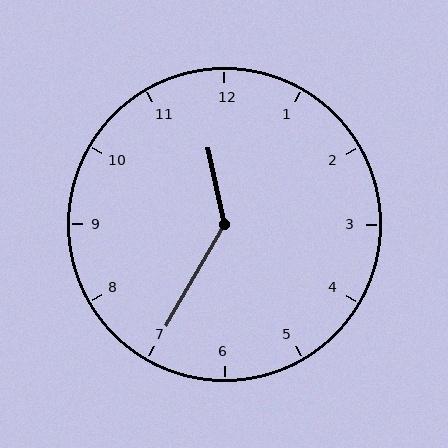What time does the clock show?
11:35.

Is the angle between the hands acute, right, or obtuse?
It is obtuse.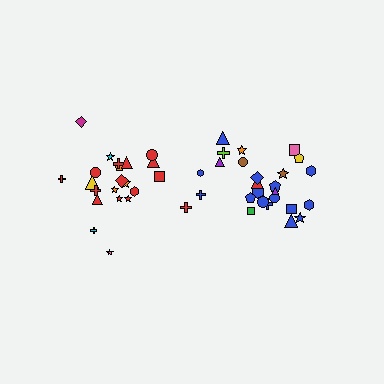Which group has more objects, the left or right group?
The right group.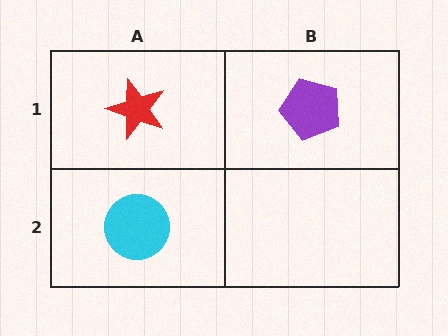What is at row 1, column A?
A red star.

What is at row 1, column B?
A purple pentagon.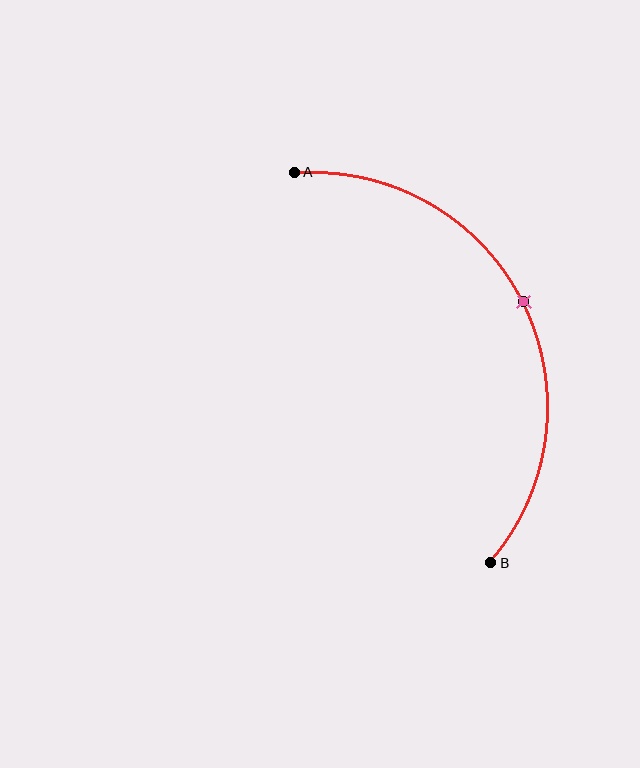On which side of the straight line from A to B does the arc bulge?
The arc bulges to the right of the straight line connecting A and B.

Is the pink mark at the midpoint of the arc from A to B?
Yes. The pink mark lies on the arc at equal arc-length from both A and B — it is the arc midpoint.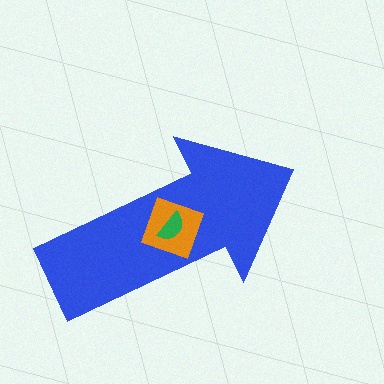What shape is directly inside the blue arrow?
The orange square.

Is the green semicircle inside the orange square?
Yes.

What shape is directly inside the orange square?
The green semicircle.